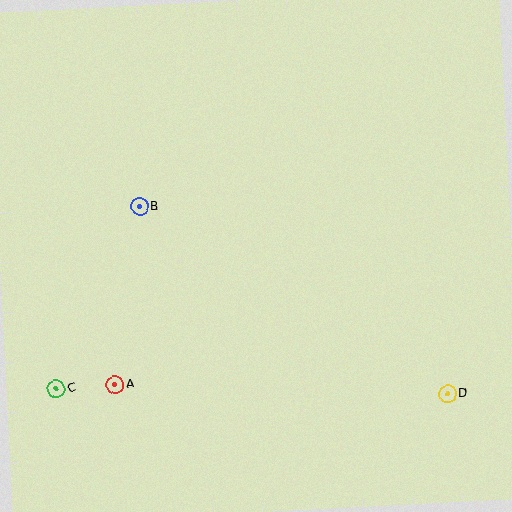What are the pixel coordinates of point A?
Point A is at (115, 385).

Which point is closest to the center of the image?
Point B at (140, 207) is closest to the center.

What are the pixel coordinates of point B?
Point B is at (140, 207).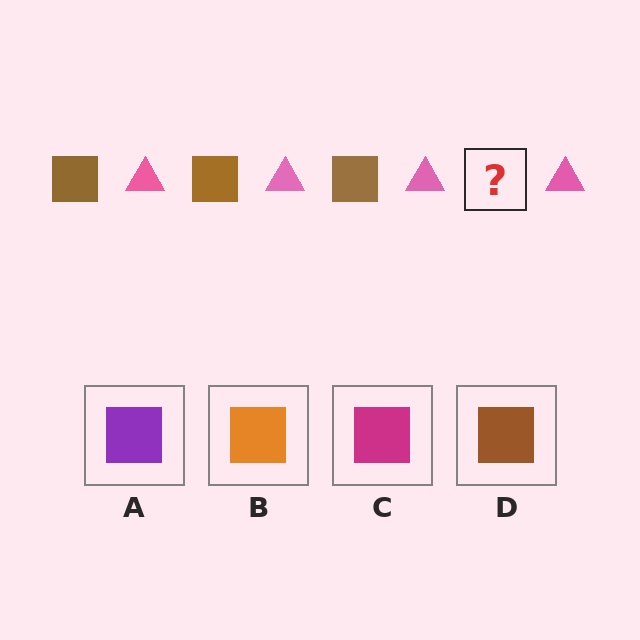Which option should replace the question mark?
Option D.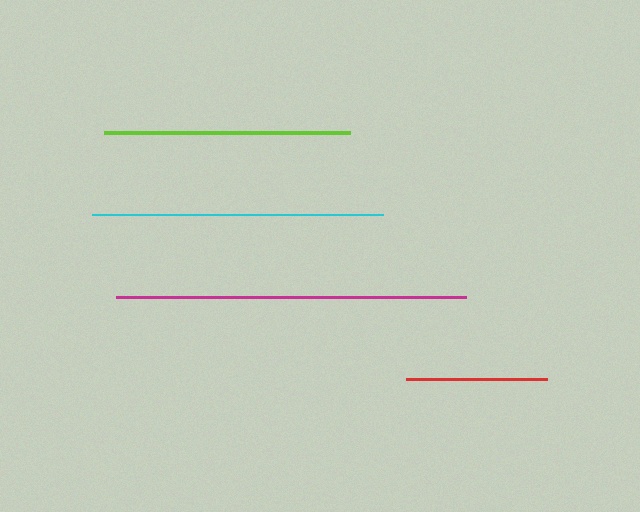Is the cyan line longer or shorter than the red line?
The cyan line is longer than the red line.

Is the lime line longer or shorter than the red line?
The lime line is longer than the red line.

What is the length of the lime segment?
The lime segment is approximately 245 pixels long.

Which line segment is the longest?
The magenta line is the longest at approximately 350 pixels.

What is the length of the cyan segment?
The cyan segment is approximately 291 pixels long.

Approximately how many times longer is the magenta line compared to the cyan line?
The magenta line is approximately 1.2 times the length of the cyan line.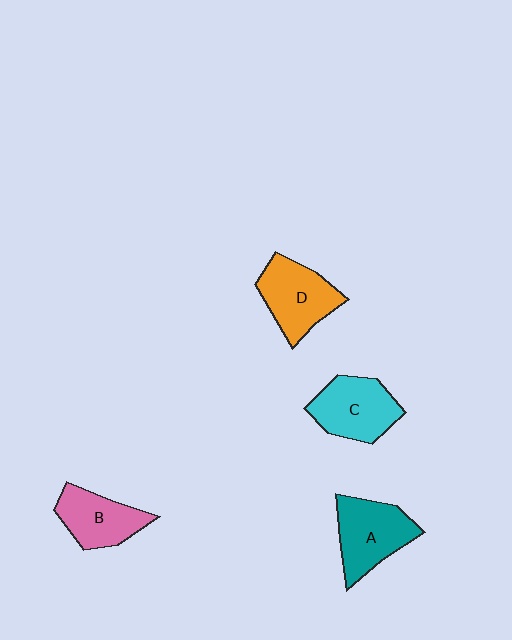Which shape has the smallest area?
Shape B (pink).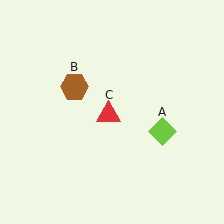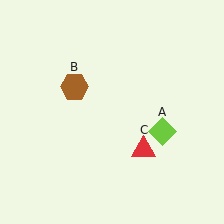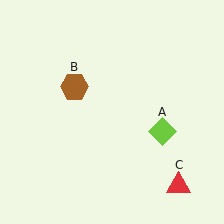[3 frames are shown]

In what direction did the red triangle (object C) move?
The red triangle (object C) moved down and to the right.